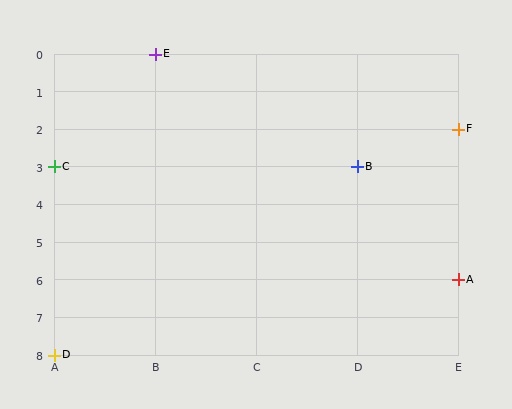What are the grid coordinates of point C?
Point C is at grid coordinates (A, 3).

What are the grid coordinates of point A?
Point A is at grid coordinates (E, 6).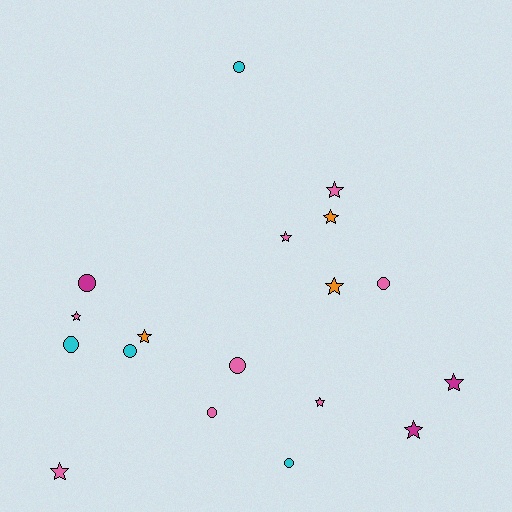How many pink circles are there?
There are 3 pink circles.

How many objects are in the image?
There are 18 objects.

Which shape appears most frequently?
Star, with 10 objects.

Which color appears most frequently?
Pink, with 8 objects.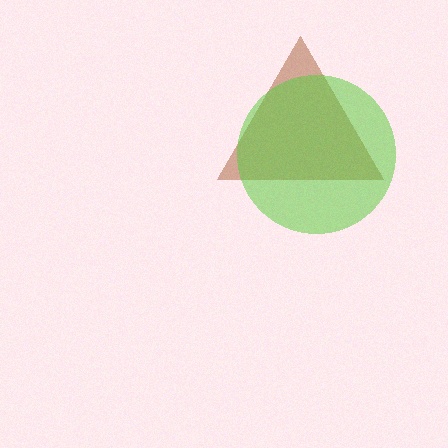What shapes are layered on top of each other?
The layered shapes are: a brown triangle, a lime circle.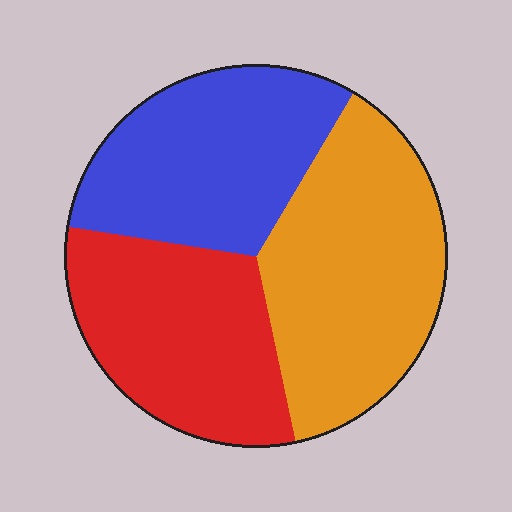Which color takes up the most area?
Orange, at roughly 40%.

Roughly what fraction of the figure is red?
Red takes up about one third (1/3) of the figure.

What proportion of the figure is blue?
Blue takes up about one third (1/3) of the figure.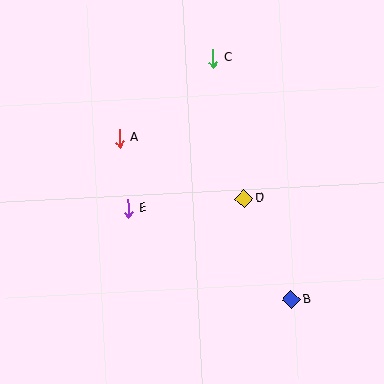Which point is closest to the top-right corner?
Point C is closest to the top-right corner.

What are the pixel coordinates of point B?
Point B is at (291, 300).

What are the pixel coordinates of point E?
Point E is at (128, 208).